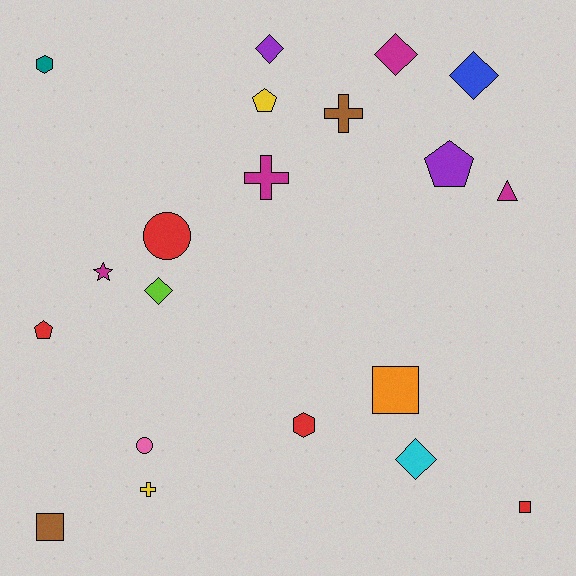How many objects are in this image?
There are 20 objects.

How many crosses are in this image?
There are 3 crosses.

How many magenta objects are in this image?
There are 4 magenta objects.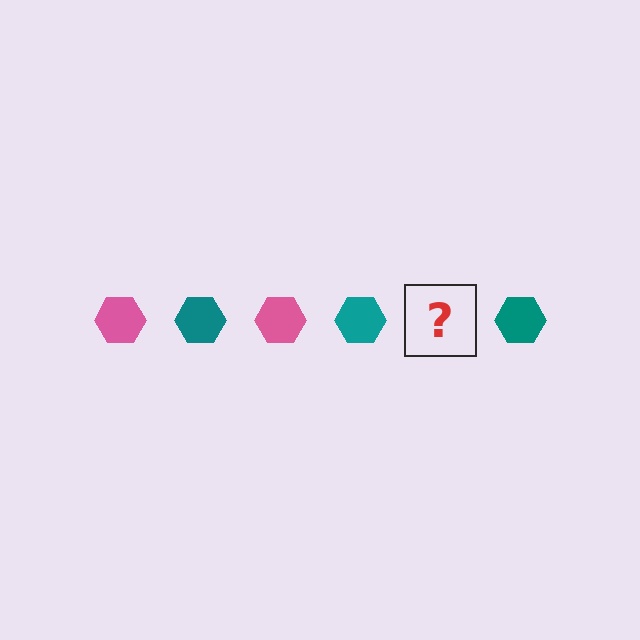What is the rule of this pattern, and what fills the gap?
The rule is that the pattern cycles through pink, teal hexagons. The gap should be filled with a pink hexagon.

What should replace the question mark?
The question mark should be replaced with a pink hexagon.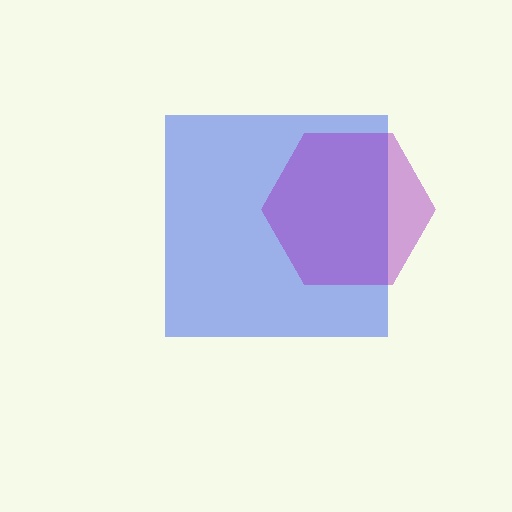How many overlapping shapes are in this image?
There are 2 overlapping shapes in the image.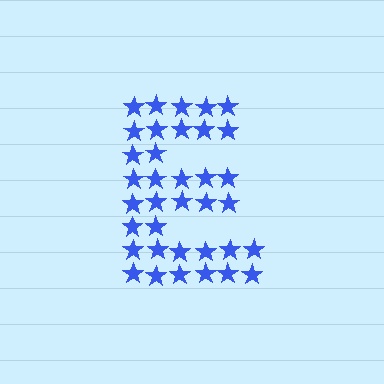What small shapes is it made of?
It is made of small stars.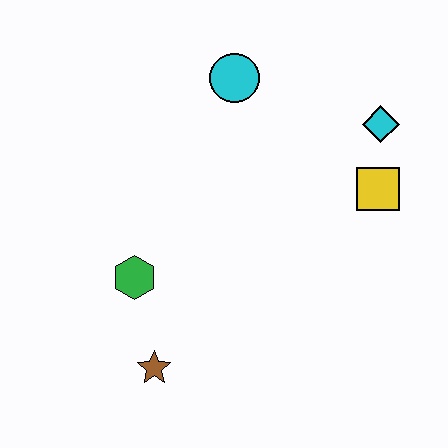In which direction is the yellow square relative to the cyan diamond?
The yellow square is below the cyan diamond.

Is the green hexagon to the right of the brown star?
No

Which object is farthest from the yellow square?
The brown star is farthest from the yellow square.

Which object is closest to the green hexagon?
The brown star is closest to the green hexagon.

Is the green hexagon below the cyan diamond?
Yes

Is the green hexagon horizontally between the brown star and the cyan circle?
No